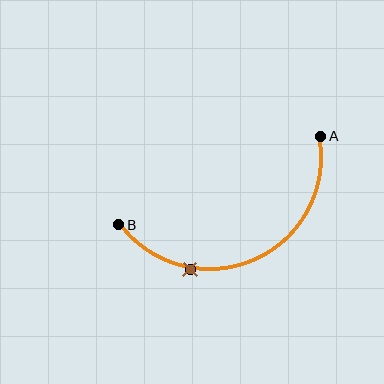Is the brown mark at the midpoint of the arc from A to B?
No. The brown mark lies on the arc but is closer to endpoint B. The arc midpoint would be at the point on the curve equidistant along the arc from both A and B.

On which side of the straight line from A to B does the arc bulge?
The arc bulges below the straight line connecting A and B.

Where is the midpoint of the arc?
The arc midpoint is the point on the curve farthest from the straight line joining A and B. It sits below that line.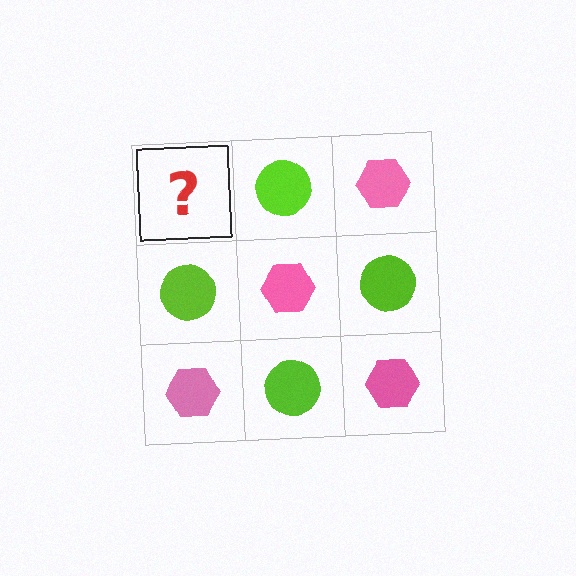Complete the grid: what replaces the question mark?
The question mark should be replaced with a pink hexagon.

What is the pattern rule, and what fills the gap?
The rule is that it alternates pink hexagon and lime circle in a checkerboard pattern. The gap should be filled with a pink hexagon.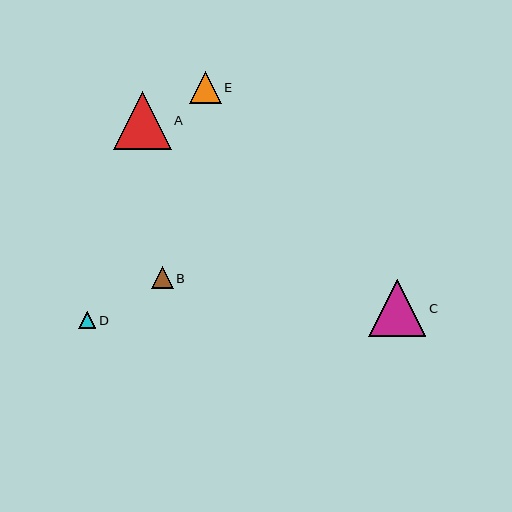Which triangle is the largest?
Triangle A is the largest with a size of approximately 58 pixels.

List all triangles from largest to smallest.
From largest to smallest: A, C, E, B, D.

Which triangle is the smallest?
Triangle D is the smallest with a size of approximately 17 pixels.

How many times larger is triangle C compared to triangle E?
Triangle C is approximately 1.8 times the size of triangle E.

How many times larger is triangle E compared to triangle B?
Triangle E is approximately 1.5 times the size of triangle B.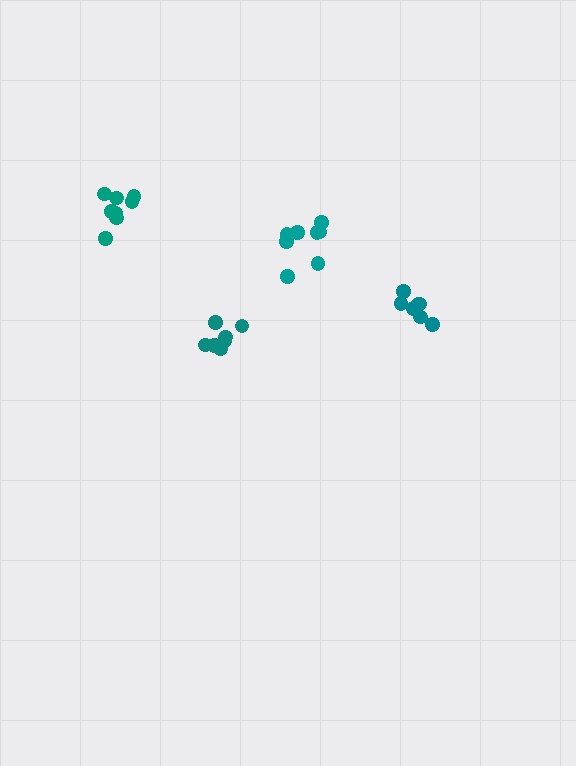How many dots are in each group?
Group 1: 8 dots, Group 2: 7 dots, Group 3: 8 dots, Group 4: 7 dots (30 total).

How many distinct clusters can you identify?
There are 4 distinct clusters.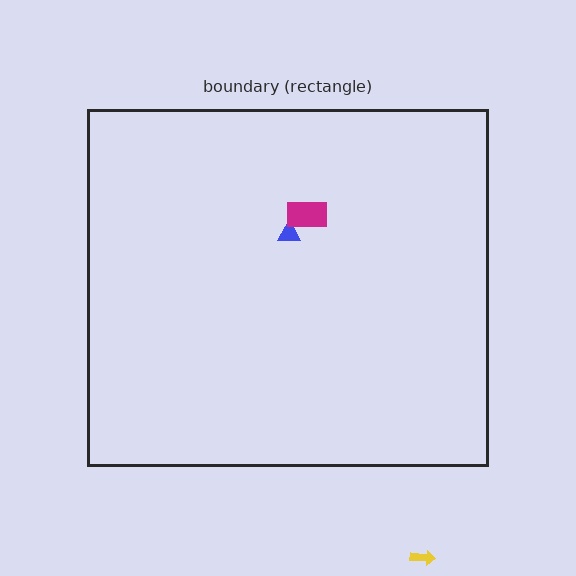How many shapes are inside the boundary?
2 inside, 1 outside.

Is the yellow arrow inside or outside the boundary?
Outside.